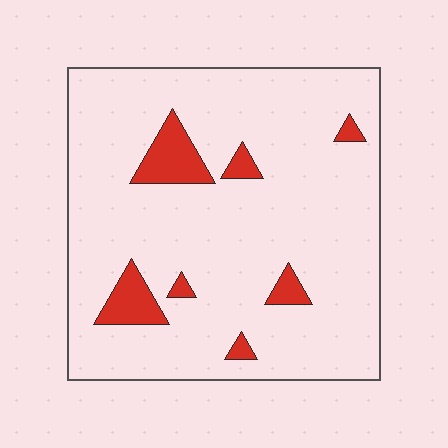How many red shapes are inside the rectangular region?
7.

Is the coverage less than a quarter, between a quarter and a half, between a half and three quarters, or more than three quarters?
Less than a quarter.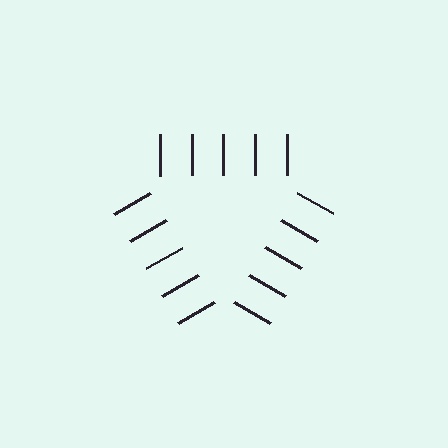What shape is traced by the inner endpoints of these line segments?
An illusory triangle — the line segments terminate on its edges but no continuous stroke is drawn.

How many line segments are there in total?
15 — 5 along each of the 3 edges.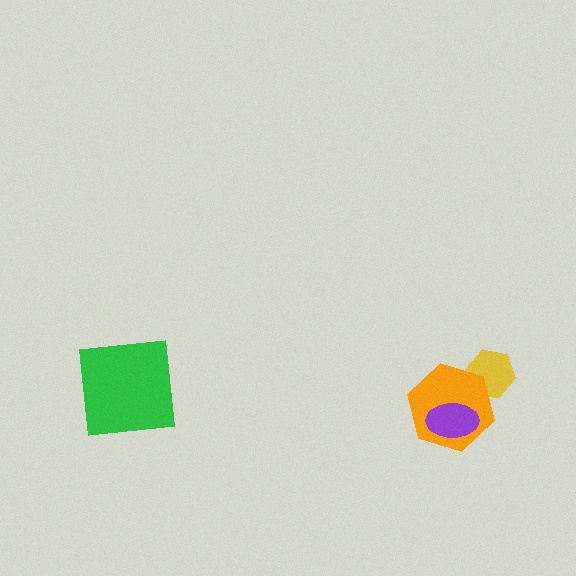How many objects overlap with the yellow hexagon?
1 object overlaps with the yellow hexagon.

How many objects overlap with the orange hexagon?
2 objects overlap with the orange hexagon.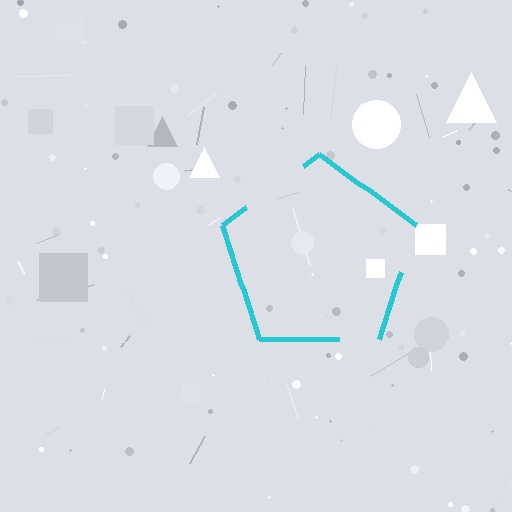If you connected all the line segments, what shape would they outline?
They would outline a pentagon.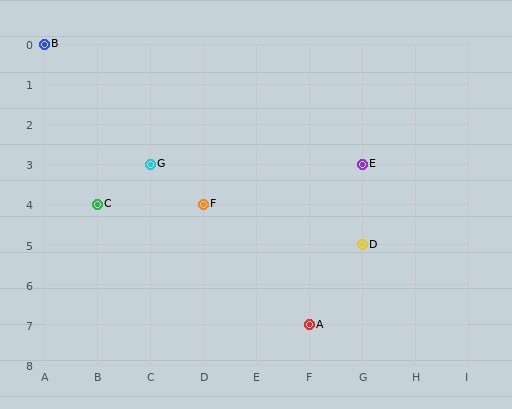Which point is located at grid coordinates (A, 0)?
Point B is at (A, 0).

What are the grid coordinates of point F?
Point F is at grid coordinates (D, 4).